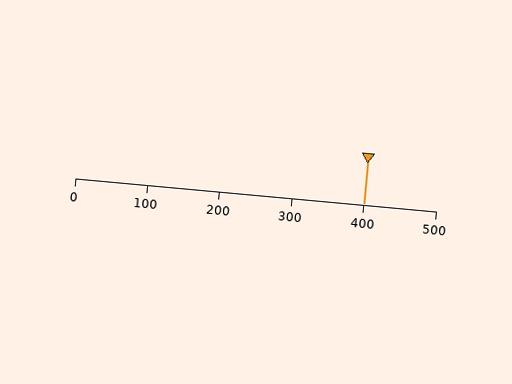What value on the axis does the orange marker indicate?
The marker indicates approximately 400.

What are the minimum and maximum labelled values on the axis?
The axis runs from 0 to 500.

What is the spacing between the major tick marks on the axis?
The major ticks are spaced 100 apart.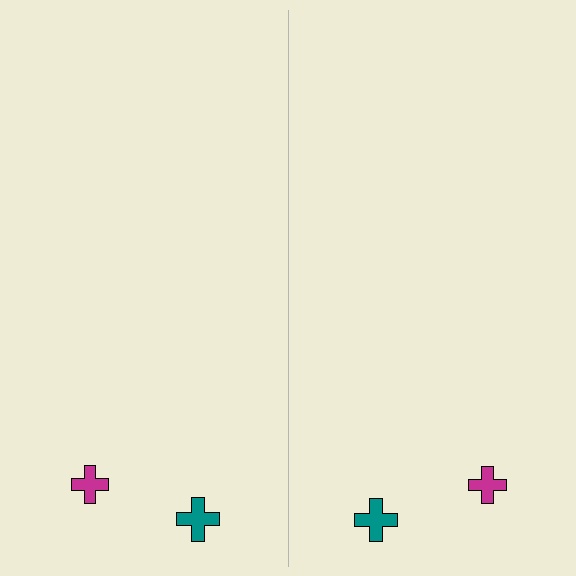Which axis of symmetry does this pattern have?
The pattern has a vertical axis of symmetry running through the center of the image.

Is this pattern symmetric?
Yes, this pattern has bilateral (reflection) symmetry.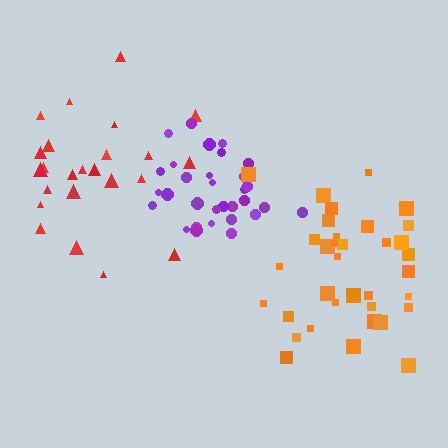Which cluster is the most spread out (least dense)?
Red.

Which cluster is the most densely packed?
Purple.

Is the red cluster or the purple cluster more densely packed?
Purple.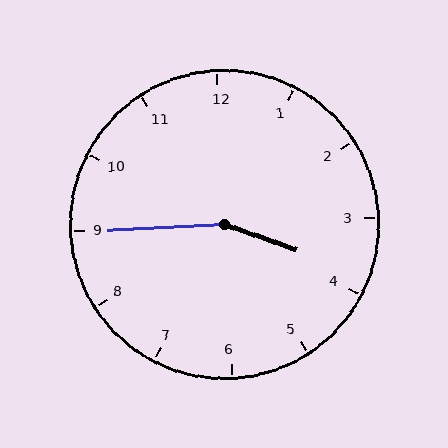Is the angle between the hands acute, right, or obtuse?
It is obtuse.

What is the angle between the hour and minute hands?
Approximately 158 degrees.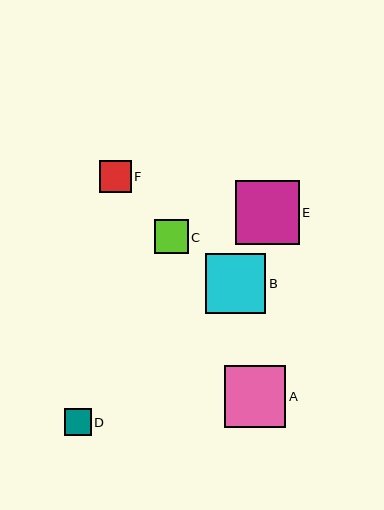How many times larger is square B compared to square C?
Square B is approximately 1.8 times the size of square C.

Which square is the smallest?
Square D is the smallest with a size of approximately 27 pixels.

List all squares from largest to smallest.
From largest to smallest: E, A, B, C, F, D.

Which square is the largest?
Square E is the largest with a size of approximately 64 pixels.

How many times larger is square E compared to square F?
Square E is approximately 2.0 times the size of square F.